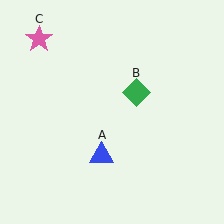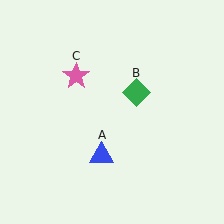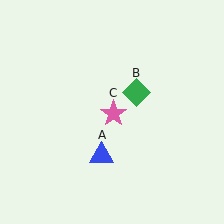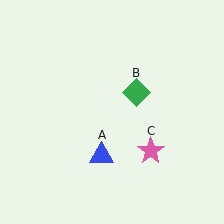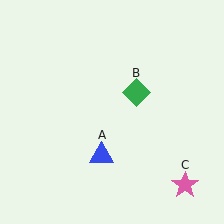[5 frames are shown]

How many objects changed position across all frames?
1 object changed position: pink star (object C).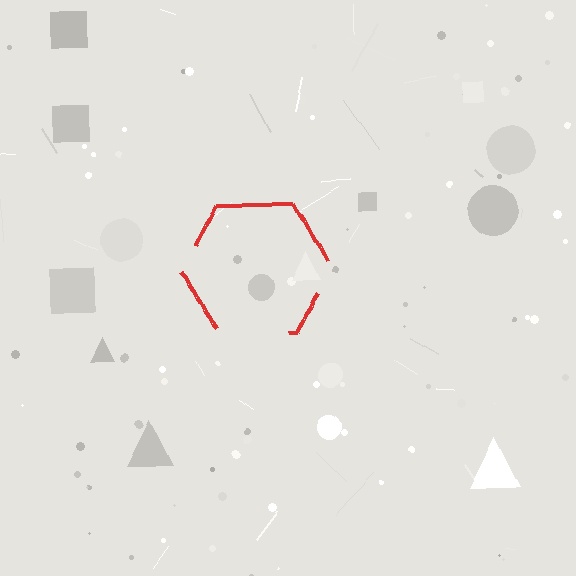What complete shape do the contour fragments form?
The contour fragments form a hexagon.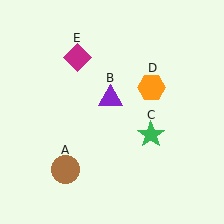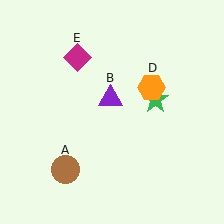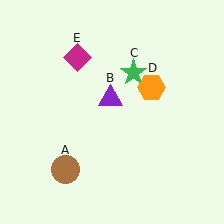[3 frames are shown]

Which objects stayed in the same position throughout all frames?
Brown circle (object A) and purple triangle (object B) and orange hexagon (object D) and magenta diamond (object E) remained stationary.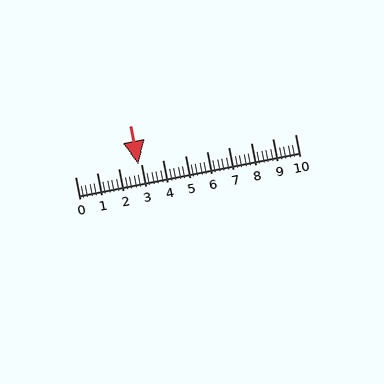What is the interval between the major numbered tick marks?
The major tick marks are spaced 1 units apart.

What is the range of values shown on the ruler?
The ruler shows values from 0 to 10.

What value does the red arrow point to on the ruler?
The red arrow points to approximately 2.9.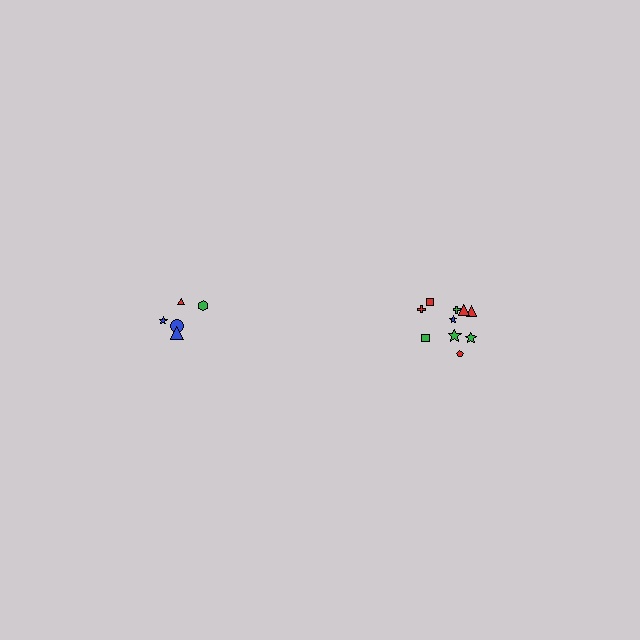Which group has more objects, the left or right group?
The right group.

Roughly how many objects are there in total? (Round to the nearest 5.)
Roughly 15 objects in total.